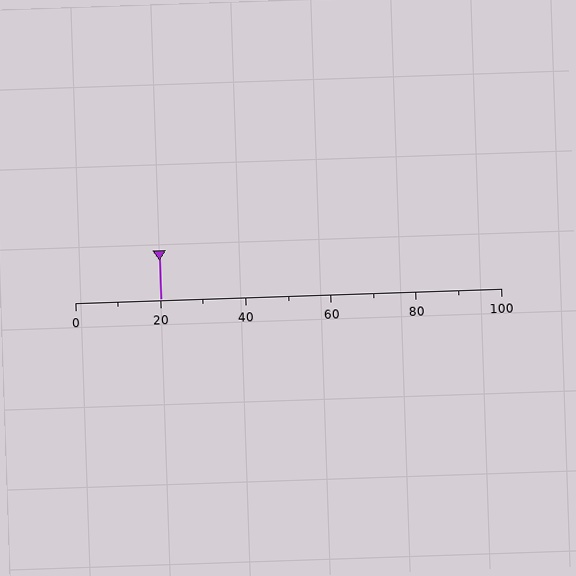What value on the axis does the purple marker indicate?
The marker indicates approximately 20.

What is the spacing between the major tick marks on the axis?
The major ticks are spaced 20 apart.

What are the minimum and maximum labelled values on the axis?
The axis runs from 0 to 100.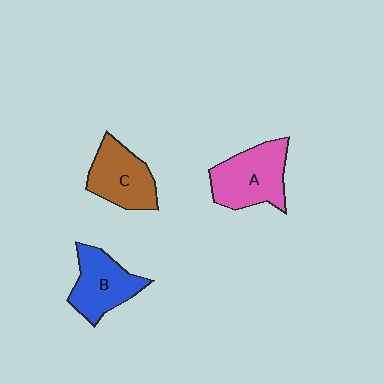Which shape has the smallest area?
Shape B (blue).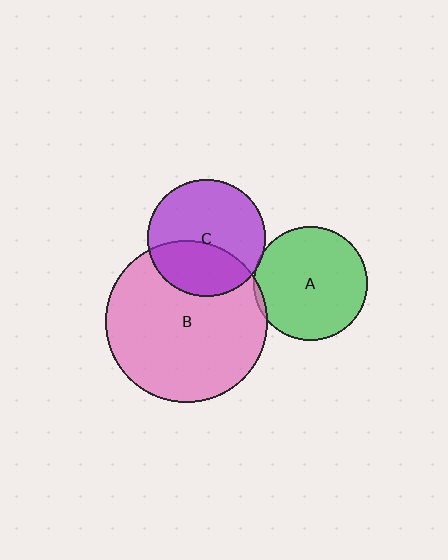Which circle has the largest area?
Circle B (pink).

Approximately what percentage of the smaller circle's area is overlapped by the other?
Approximately 5%.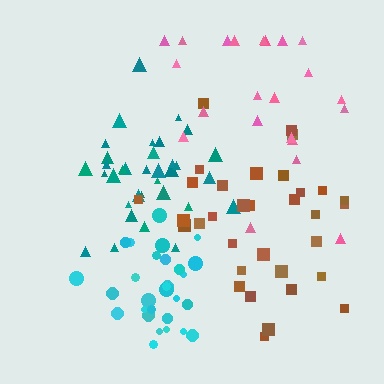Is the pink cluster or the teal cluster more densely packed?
Teal.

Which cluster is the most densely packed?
Cyan.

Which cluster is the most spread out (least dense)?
Pink.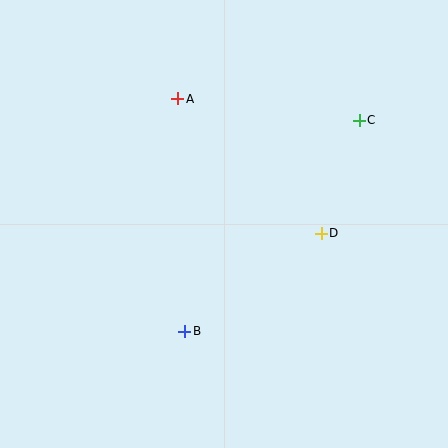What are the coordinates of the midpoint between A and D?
The midpoint between A and D is at (250, 166).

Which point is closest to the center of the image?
Point D at (321, 233) is closest to the center.